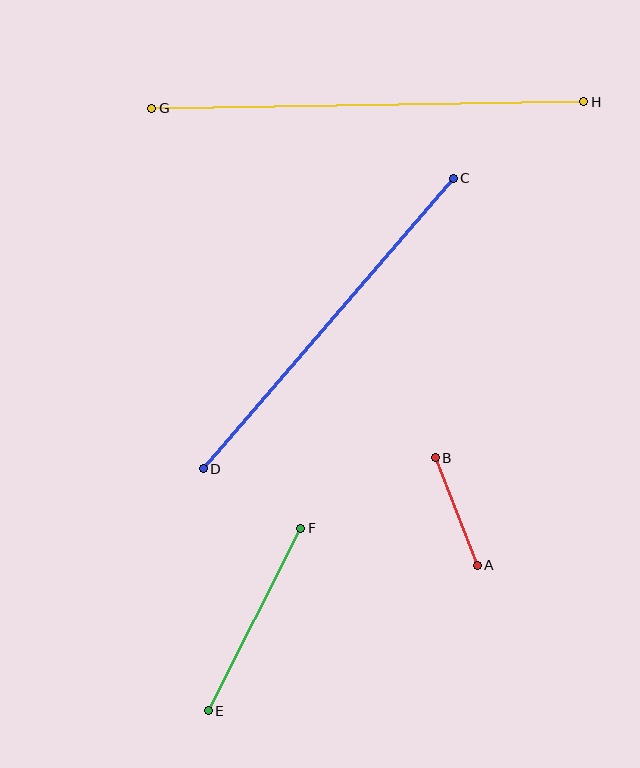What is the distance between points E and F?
The distance is approximately 205 pixels.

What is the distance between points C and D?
The distance is approximately 383 pixels.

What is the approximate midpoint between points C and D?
The midpoint is at approximately (328, 324) pixels.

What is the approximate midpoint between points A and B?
The midpoint is at approximately (456, 511) pixels.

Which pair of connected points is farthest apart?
Points G and H are farthest apart.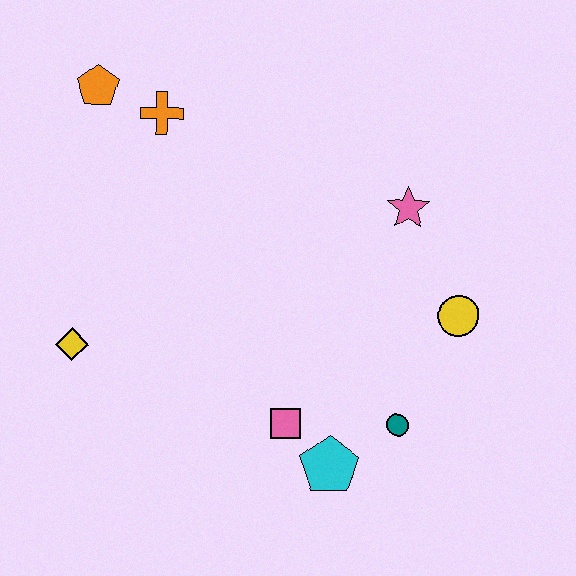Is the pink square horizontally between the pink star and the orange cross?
Yes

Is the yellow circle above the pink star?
No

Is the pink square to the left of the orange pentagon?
No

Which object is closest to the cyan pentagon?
The pink square is closest to the cyan pentagon.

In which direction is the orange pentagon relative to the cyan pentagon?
The orange pentagon is above the cyan pentagon.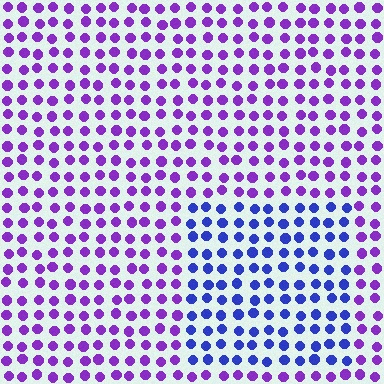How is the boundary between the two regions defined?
The boundary is defined purely by a slight shift in hue (about 43 degrees). Spacing, size, and orientation are identical on both sides.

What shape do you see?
I see a rectangle.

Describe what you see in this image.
The image is filled with small purple elements in a uniform arrangement. A rectangle-shaped region is visible where the elements are tinted to a slightly different hue, forming a subtle color boundary.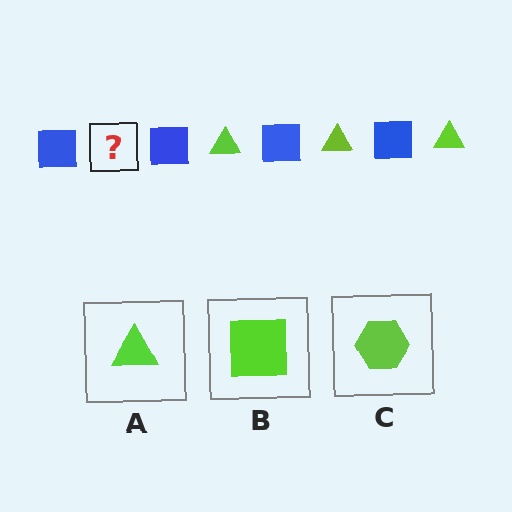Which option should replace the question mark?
Option A.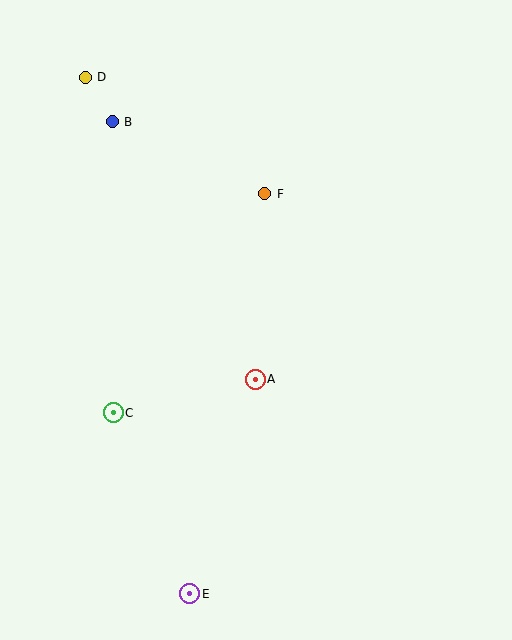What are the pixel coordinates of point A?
Point A is at (255, 379).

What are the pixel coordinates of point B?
Point B is at (112, 122).